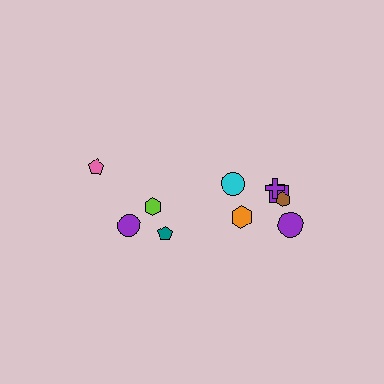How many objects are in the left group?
There are 4 objects.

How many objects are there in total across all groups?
There are 10 objects.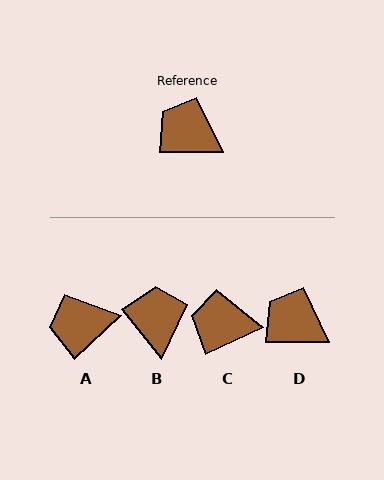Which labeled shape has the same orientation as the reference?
D.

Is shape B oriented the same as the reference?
No, it is off by about 51 degrees.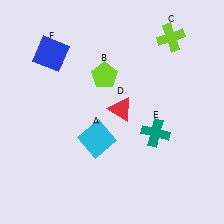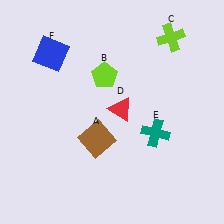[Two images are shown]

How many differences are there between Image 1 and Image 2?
There is 1 difference between the two images.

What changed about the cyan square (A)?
In Image 1, A is cyan. In Image 2, it changed to brown.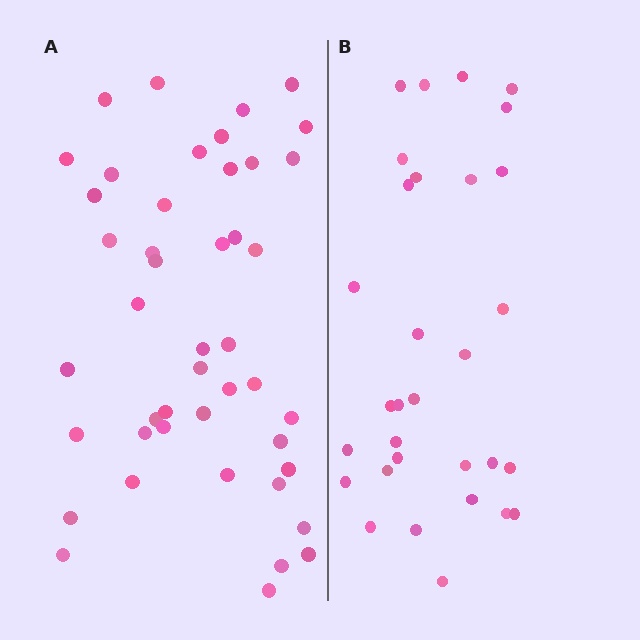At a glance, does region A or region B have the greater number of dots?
Region A (the left region) has more dots.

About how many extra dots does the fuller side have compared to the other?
Region A has approximately 15 more dots than region B.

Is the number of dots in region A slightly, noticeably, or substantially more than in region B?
Region A has substantially more. The ratio is roughly 1.5 to 1.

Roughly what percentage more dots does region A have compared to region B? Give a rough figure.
About 45% more.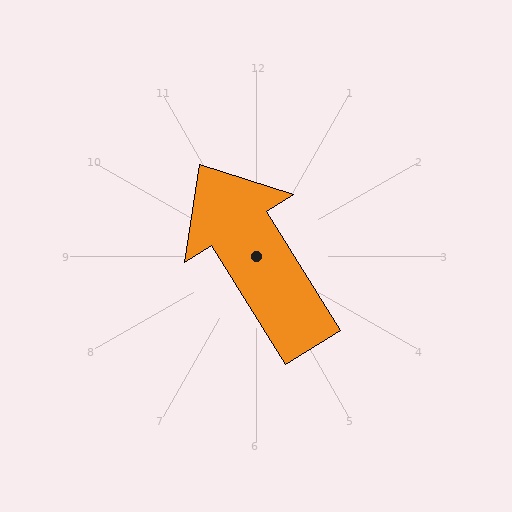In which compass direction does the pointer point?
Northwest.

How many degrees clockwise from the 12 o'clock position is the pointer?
Approximately 328 degrees.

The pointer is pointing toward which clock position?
Roughly 11 o'clock.